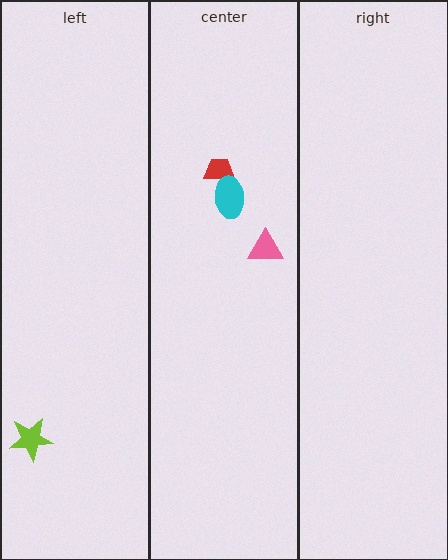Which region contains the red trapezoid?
The center region.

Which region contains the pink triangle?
The center region.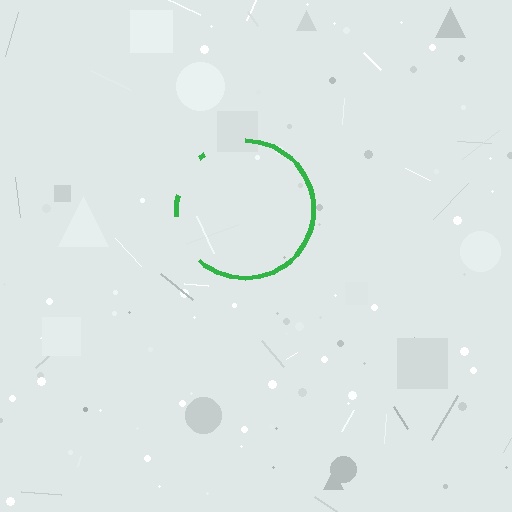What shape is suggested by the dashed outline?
The dashed outline suggests a circle.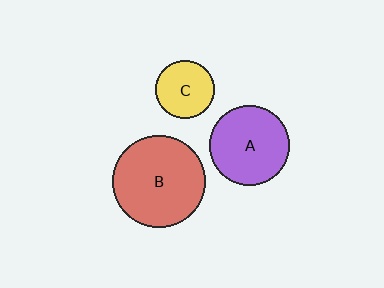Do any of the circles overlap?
No, none of the circles overlap.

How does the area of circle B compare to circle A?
Approximately 1.3 times.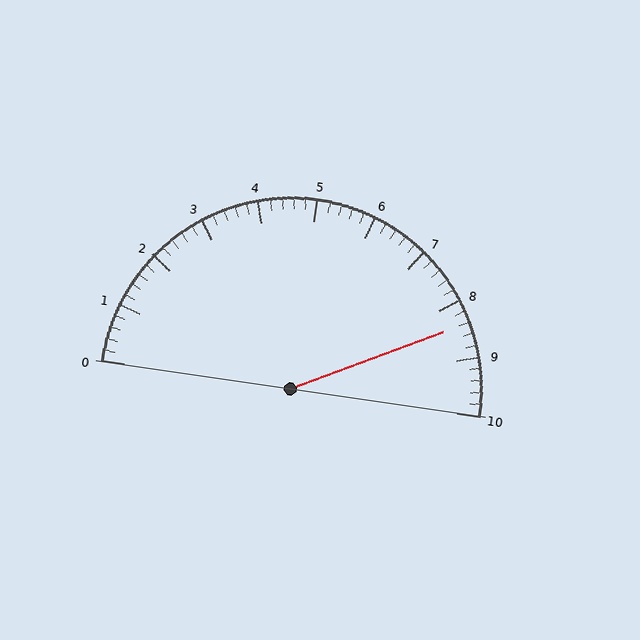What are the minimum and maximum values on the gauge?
The gauge ranges from 0 to 10.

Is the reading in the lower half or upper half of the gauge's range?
The reading is in the upper half of the range (0 to 10).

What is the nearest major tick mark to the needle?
The nearest major tick mark is 8.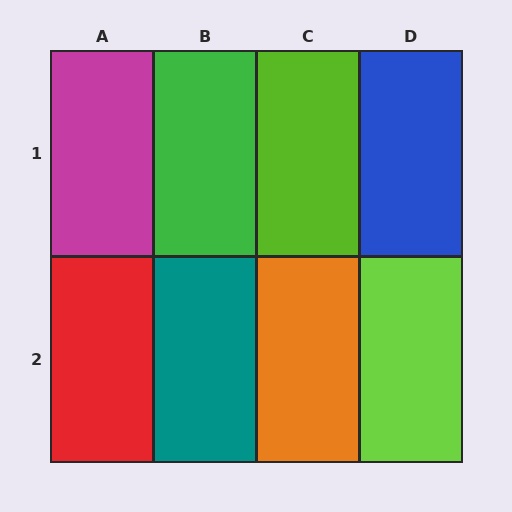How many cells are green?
1 cell is green.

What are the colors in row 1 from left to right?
Magenta, green, lime, blue.